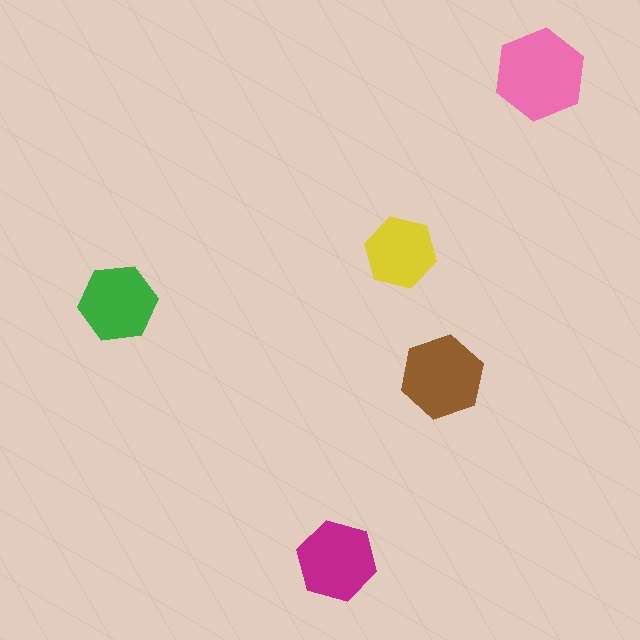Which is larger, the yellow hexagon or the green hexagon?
The green one.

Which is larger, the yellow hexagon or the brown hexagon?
The brown one.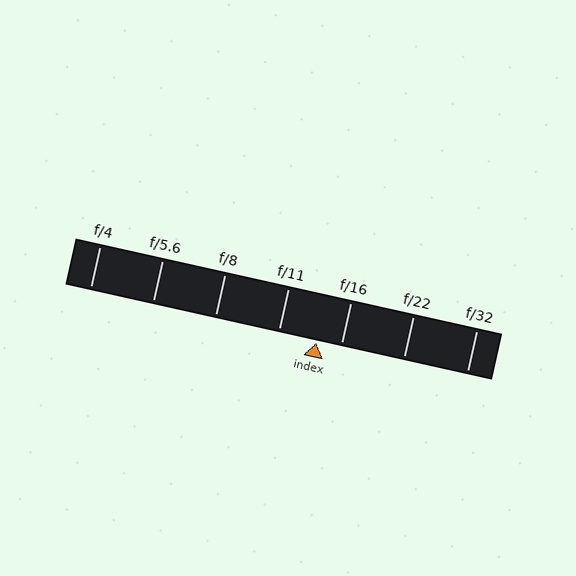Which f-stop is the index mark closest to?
The index mark is closest to f/16.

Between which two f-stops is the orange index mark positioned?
The index mark is between f/11 and f/16.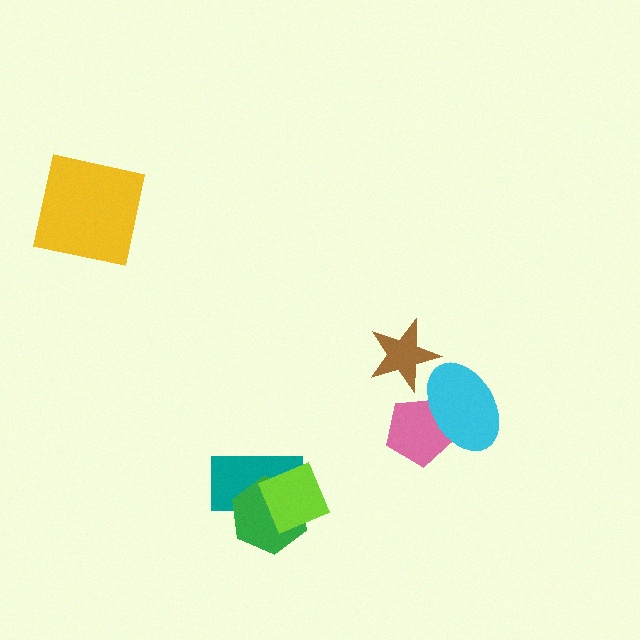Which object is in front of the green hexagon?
The lime square is in front of the green hexagon.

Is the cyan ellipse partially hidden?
No, no other shape covers it.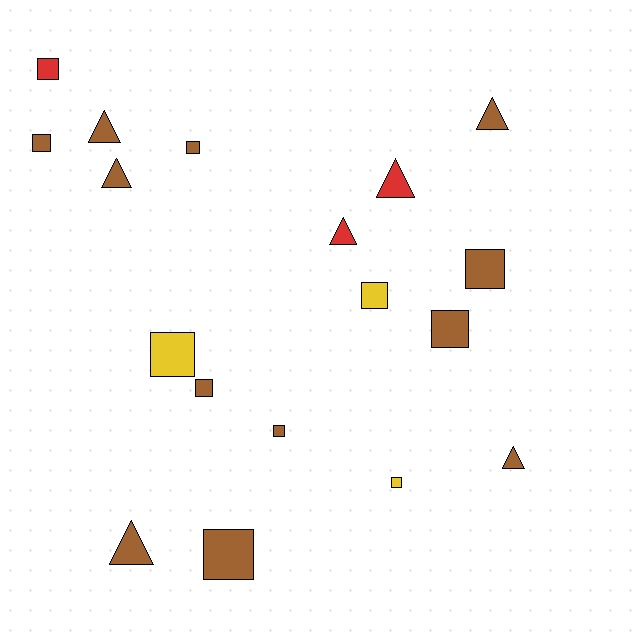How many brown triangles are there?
There are 5 brown triangles.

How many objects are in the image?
There are 18 objects.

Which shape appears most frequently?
Square, with 11 objects.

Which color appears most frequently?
Brown, with 12 objects.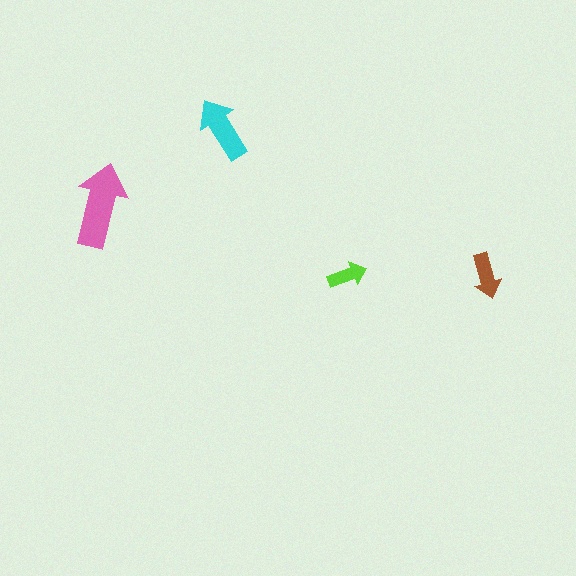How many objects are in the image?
There are 4 objects in the image.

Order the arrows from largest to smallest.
the pink one, the cyan one, the brown one, the lime one.